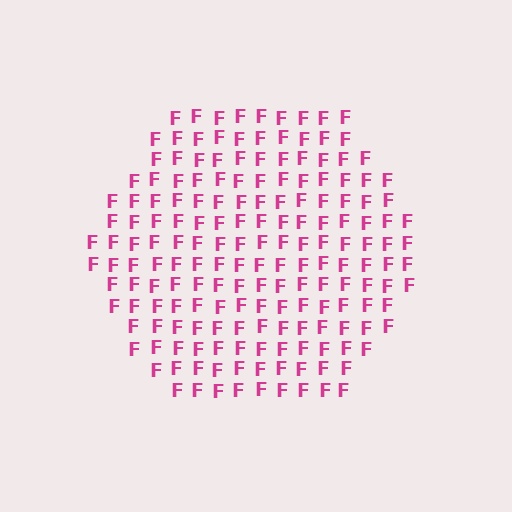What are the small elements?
The small elements are letter F's.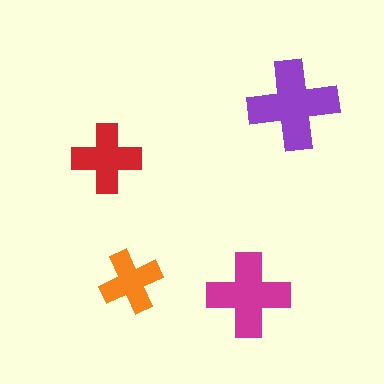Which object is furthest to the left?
The red cross is leftmost.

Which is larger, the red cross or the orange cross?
The red one.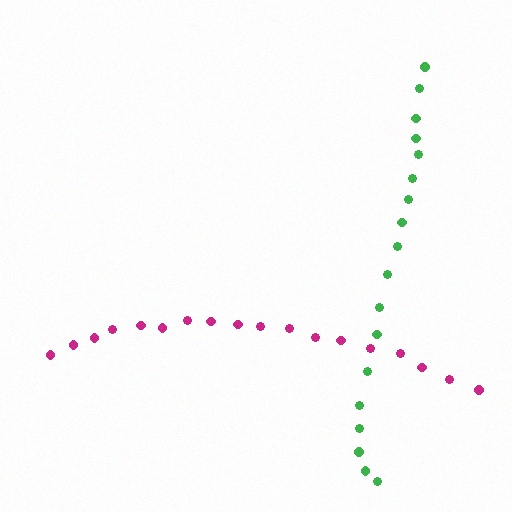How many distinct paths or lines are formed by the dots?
There are 2 distinct paths.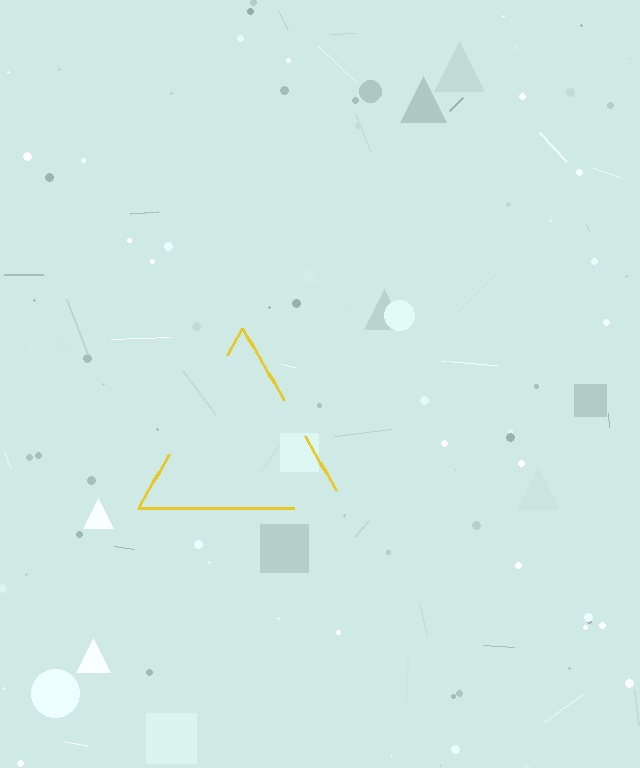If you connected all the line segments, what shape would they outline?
They would outline a triangle.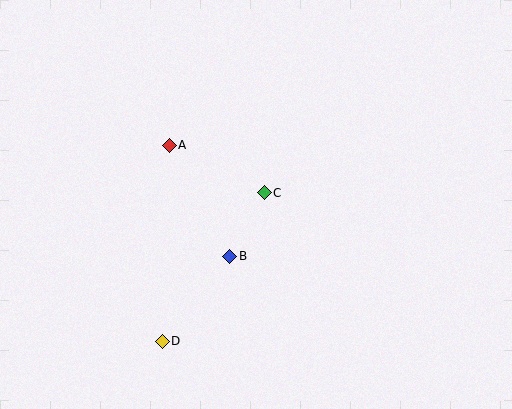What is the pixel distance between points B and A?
The distance between B and A is 126 pixels.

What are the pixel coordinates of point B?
Point B is at (230, 256).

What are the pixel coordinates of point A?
Point A is at (169, 145).